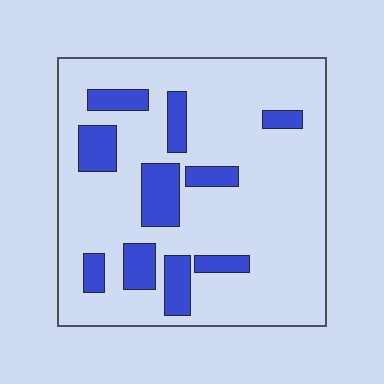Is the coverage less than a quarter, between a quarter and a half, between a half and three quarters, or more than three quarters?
Less than a quarter.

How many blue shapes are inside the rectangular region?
10.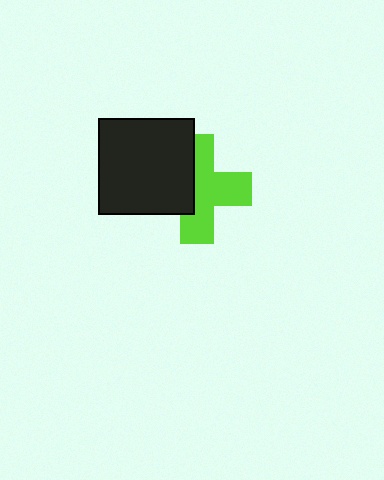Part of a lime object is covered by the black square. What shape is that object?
It is a cross.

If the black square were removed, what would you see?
You would see the complete lime cross.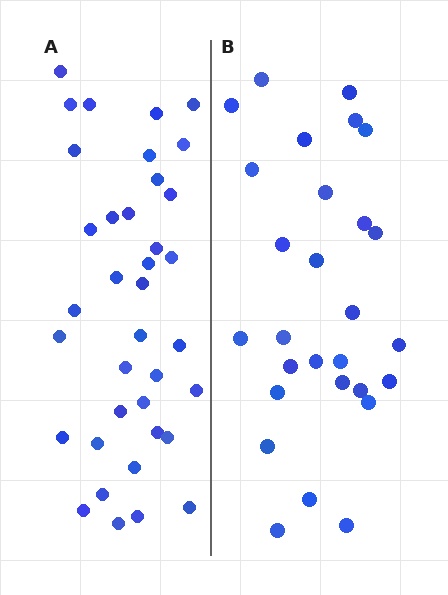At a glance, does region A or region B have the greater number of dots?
Region A (the left region) has more dots.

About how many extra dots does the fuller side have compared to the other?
Region A has roughly 8 or so more dots than region B.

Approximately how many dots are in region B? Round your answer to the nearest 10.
About 30 dots. (The exact count is 28, which rounds to 30.)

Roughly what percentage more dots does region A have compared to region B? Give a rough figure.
About 30% more.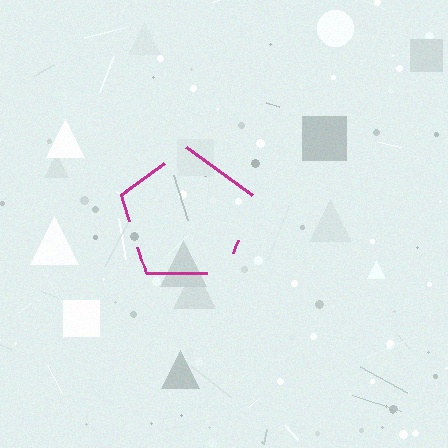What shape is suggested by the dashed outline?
The dashed outline suggests a pentagon.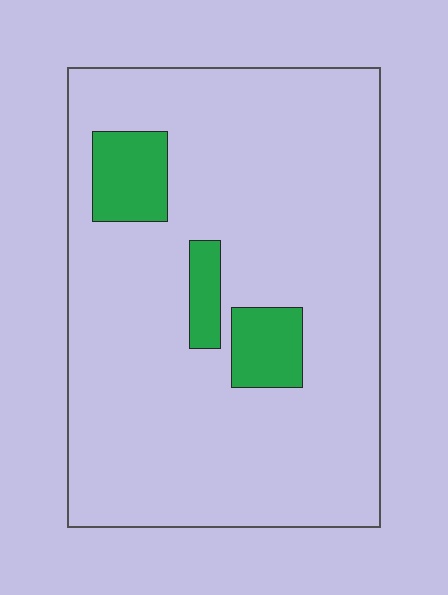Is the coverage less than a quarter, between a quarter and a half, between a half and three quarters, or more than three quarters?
Less than a quarter.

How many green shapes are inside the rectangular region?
3.